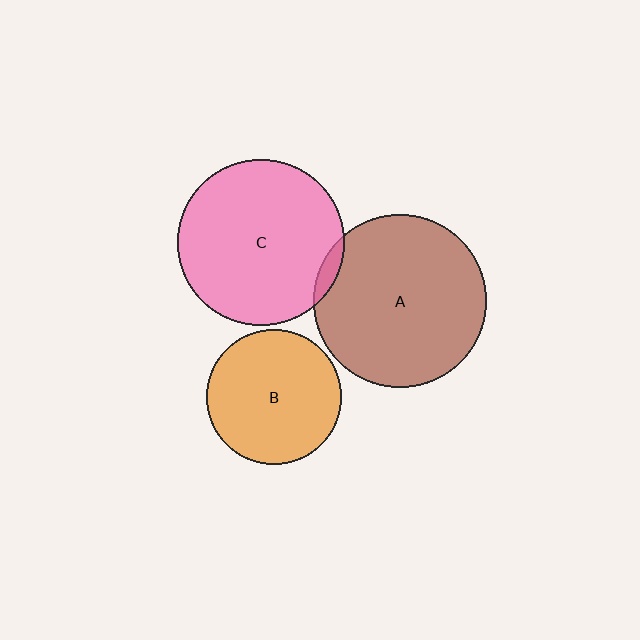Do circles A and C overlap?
Yes.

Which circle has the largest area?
Circle A (brown).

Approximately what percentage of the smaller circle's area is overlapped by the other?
Approximately 5%.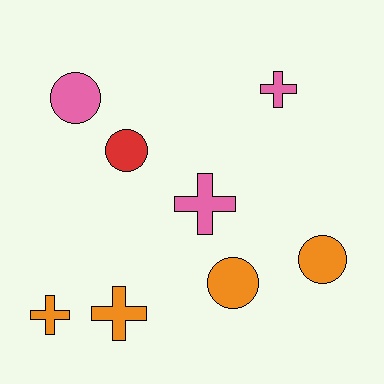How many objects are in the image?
There are 8 objects.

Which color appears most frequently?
Orange, with 4 objects.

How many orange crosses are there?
There are 2 orange crosses.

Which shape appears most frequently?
Circle, with 4 objects.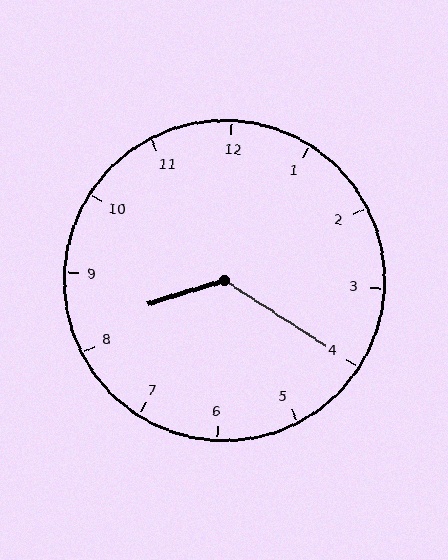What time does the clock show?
8:20.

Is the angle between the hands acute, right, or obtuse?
It is obtuse.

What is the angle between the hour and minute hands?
Approximately 130 degrees.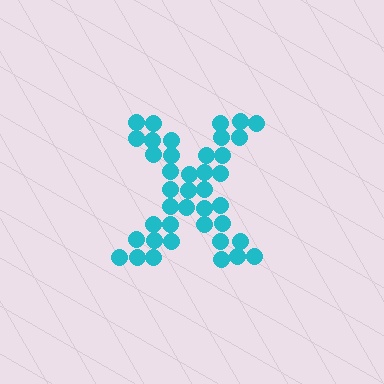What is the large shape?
The large shape is the letter X.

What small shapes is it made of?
It is made of small circles.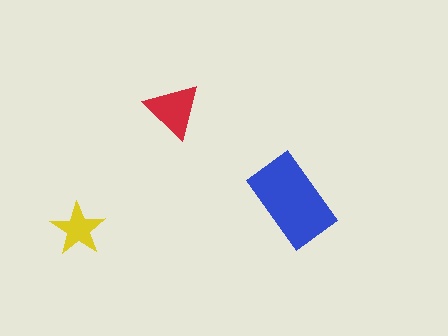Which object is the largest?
The blue rectangle.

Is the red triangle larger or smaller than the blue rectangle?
Smaller.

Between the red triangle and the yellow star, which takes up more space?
The red triangle.